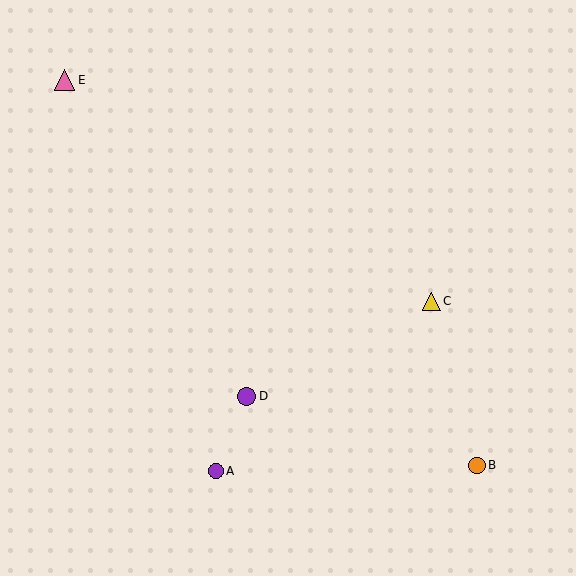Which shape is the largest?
The pink triangle (labeled E) is the largest.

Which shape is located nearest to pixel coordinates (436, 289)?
The yellow triangle (labeled C) at (431, 301) is nearest to that location.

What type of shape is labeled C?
Shape C is a yellow triangle.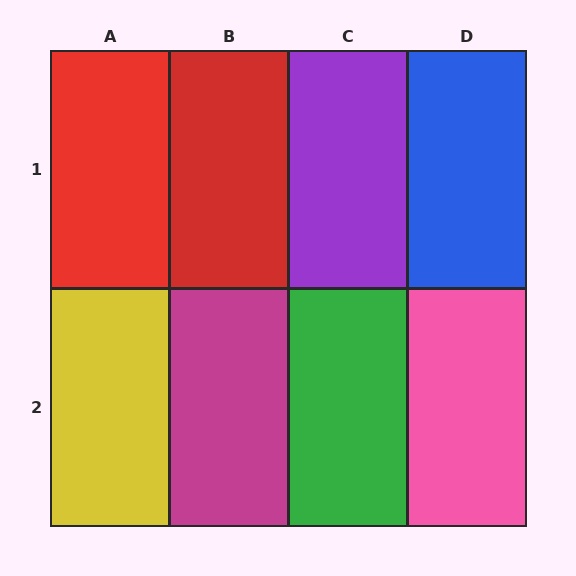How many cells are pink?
1 cell is pink.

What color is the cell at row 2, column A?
Yellow.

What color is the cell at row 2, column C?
Green.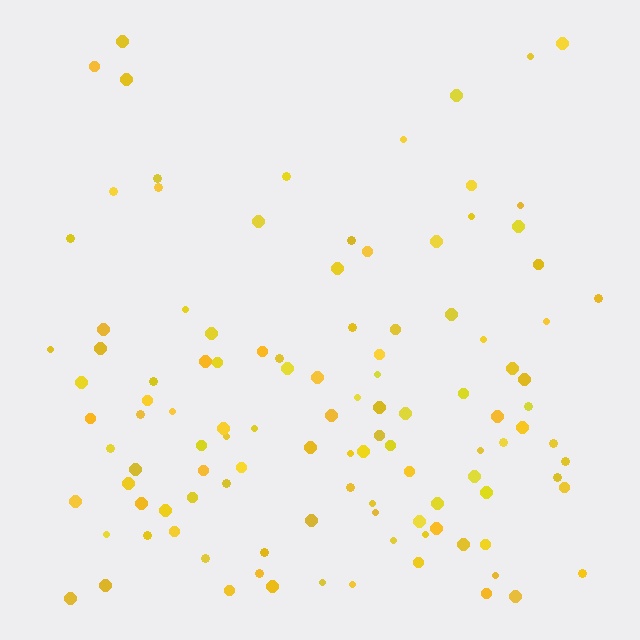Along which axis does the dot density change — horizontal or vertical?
Vertical.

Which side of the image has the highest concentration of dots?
The bottom.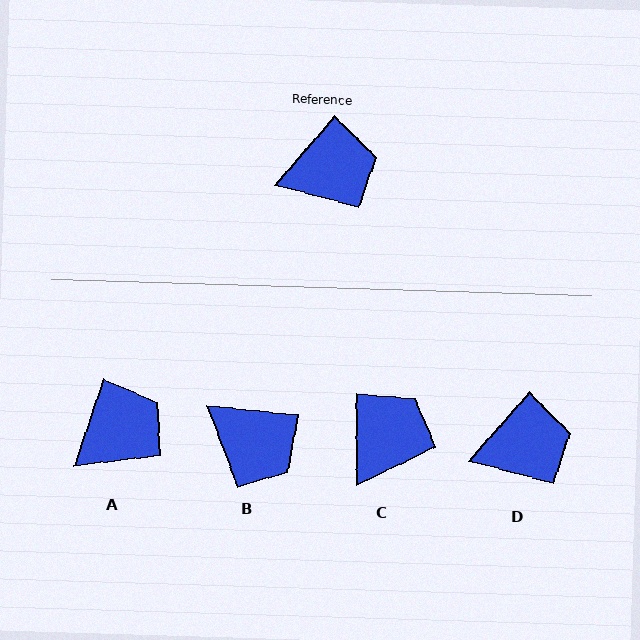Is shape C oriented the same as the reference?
No, it is off by about 41 degrees.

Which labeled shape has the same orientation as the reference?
D.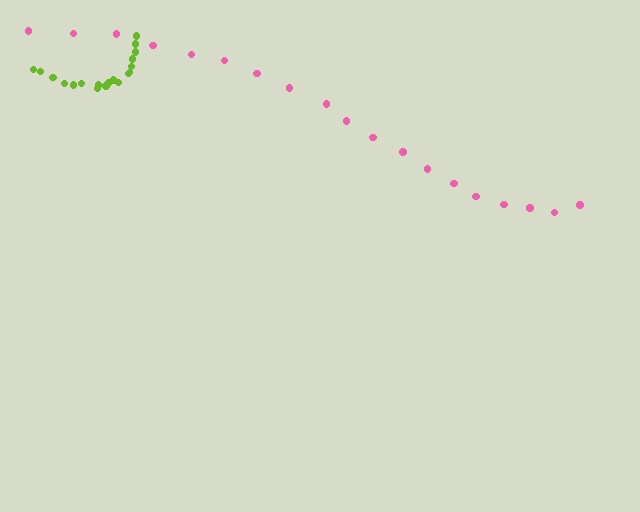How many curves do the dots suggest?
There are 2 distinct paths.